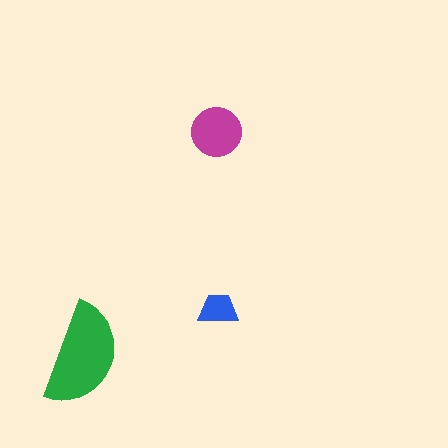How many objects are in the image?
There are 3 objects in the image.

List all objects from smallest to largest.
The blue trapezoid, the magenta circle, the green semicircle.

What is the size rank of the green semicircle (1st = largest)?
1st.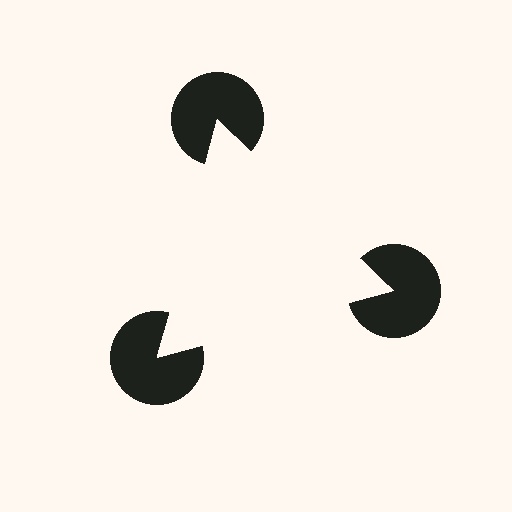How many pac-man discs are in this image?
There are 3 — one at each vertex of the illusory triangle.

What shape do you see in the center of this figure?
An illusory triangle — its edges are inferred from the aligned wedge cuts in the pac-man discs, not physically drawn.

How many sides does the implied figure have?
3 sides.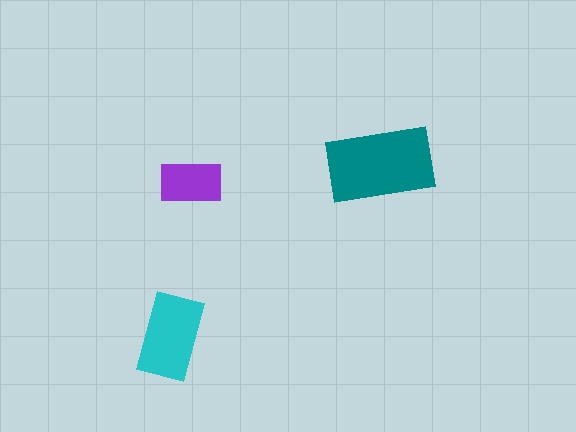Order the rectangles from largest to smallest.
the teal one, the cyan one, the purple one.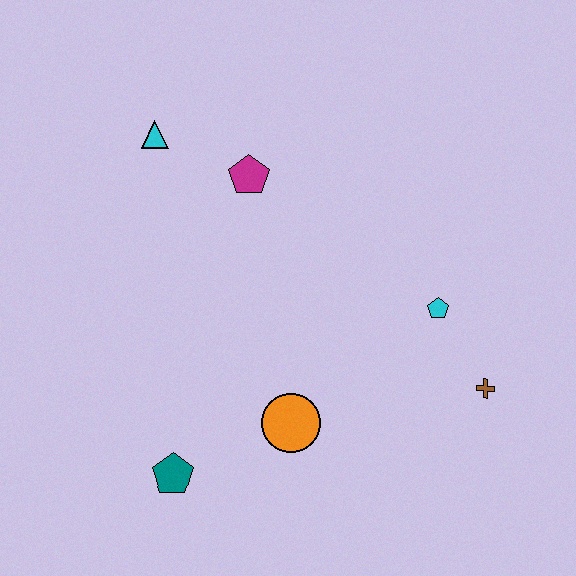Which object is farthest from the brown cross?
The cyan triangle is farthest from the brown cross.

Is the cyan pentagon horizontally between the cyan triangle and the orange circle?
No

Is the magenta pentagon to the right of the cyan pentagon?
No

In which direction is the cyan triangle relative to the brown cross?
The cyan triangle is to the left of the brown cross.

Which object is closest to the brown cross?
The cyan pentagon is closest to the brown cross.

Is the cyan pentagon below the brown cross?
No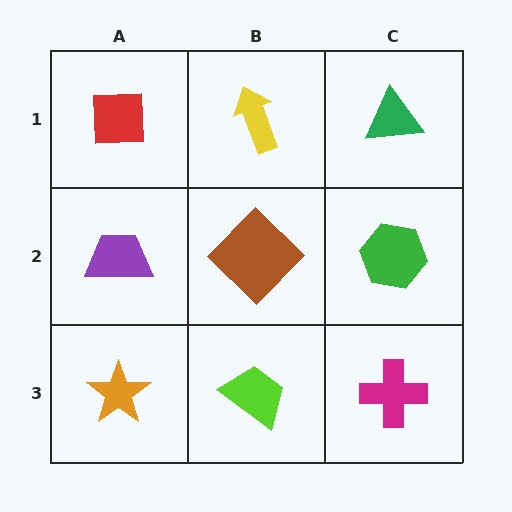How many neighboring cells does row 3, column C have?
2.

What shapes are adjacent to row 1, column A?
A purple trapezoid (row 2, column A), a yellow arrow (row 1, column B).